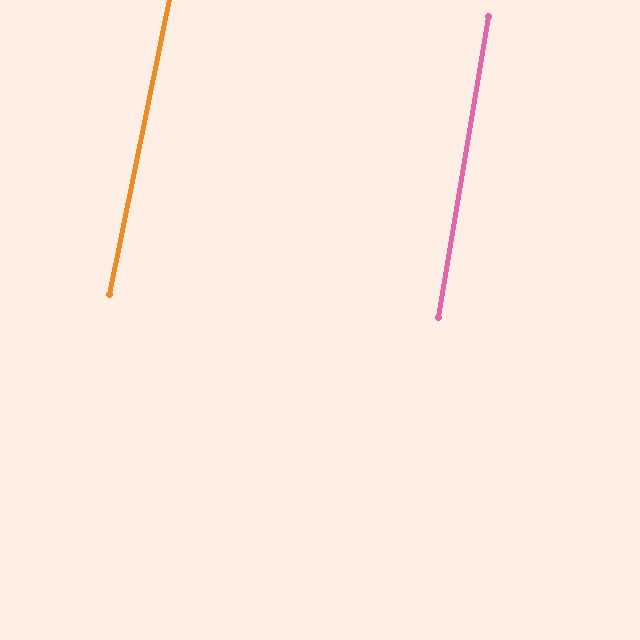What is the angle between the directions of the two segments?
Approximately 2 degrees.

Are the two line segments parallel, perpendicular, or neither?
Parallel — their directions differ by only 2.0°.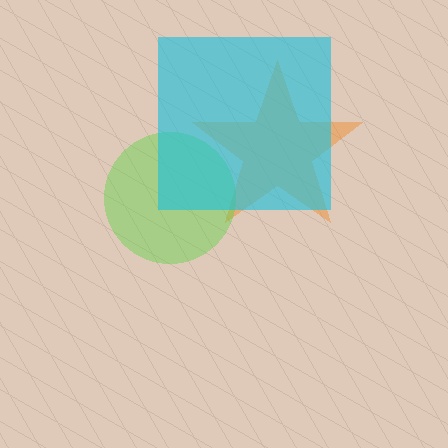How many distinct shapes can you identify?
There are 3 distinct shapes: an orange star, a lime circle, a cyan square.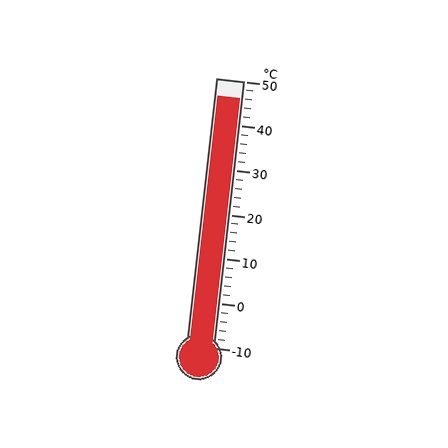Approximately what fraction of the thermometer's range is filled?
The thermometer is filled to approximately 95% of its range.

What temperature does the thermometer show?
The thermometer shows approximately 46°C.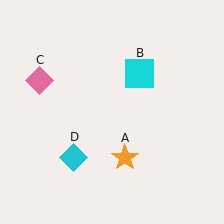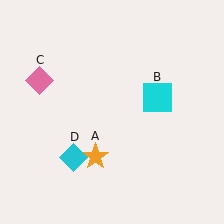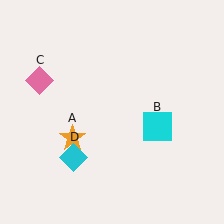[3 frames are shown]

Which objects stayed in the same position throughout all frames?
Pink diamond (object C) and cyan diamond (object D) remained stationary.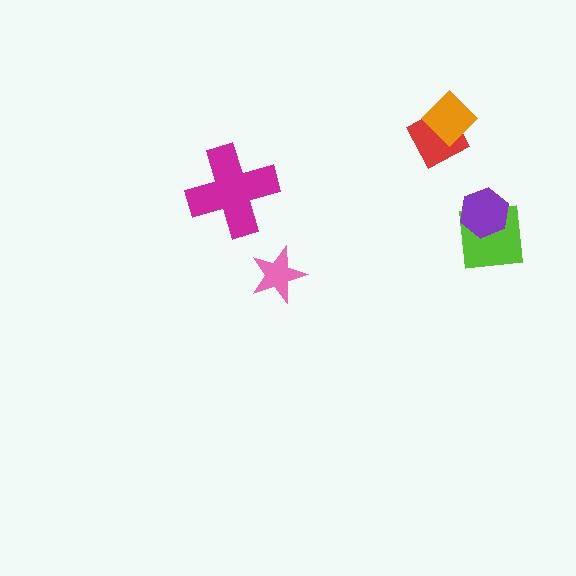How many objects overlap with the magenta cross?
0 objects overlap with the magenta cross.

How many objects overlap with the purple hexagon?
1 object overlaps with the purple hexagon.